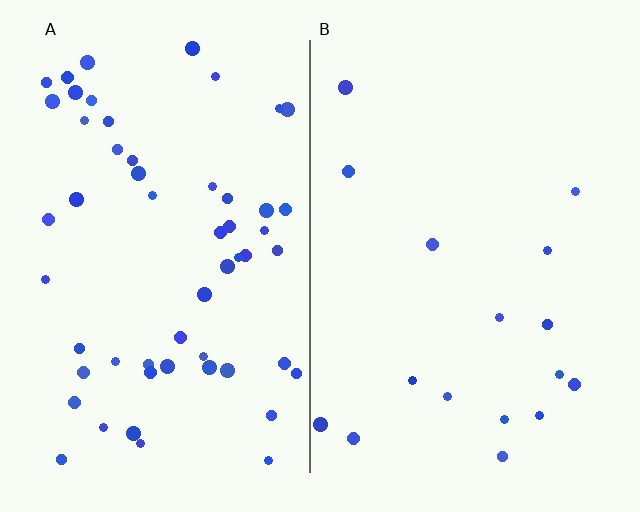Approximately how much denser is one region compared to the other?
Approximately 3.4× — region A over region B.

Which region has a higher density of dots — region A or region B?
A (the left).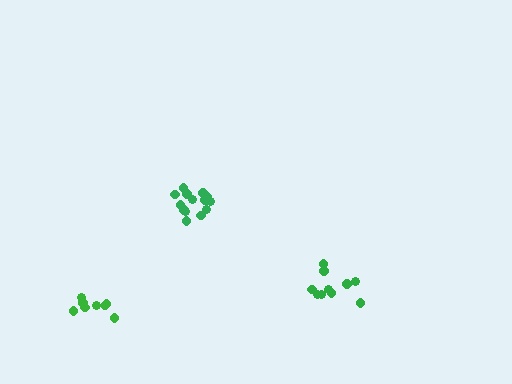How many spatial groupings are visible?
There are 3 spatial groupings.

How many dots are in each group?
Group 1: 14 dots, Group 2: 8 dots, Group 3: 10 dots (32 total).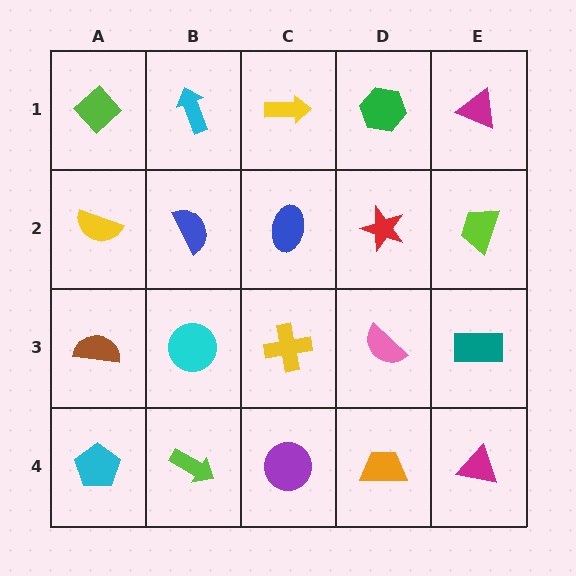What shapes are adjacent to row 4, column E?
A teal rectangle (row 3, column E), an orange trapezoid (row 4, column D).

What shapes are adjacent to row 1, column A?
A yellow semicircle (row 2, column A), a cyan arrow (row 1, column B).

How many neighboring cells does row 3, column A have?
3.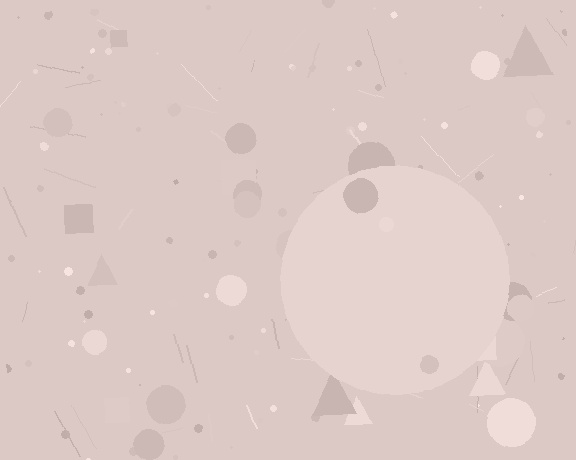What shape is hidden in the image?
A circle is hidden in the image.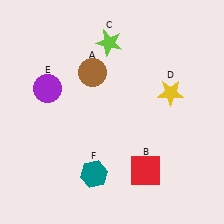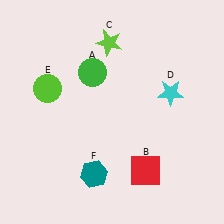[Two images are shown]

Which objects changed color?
A changed from brown to green. D changed from yellow to cyan. E changed from purple to lime.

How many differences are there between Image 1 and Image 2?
There are 3 differences between the two images.